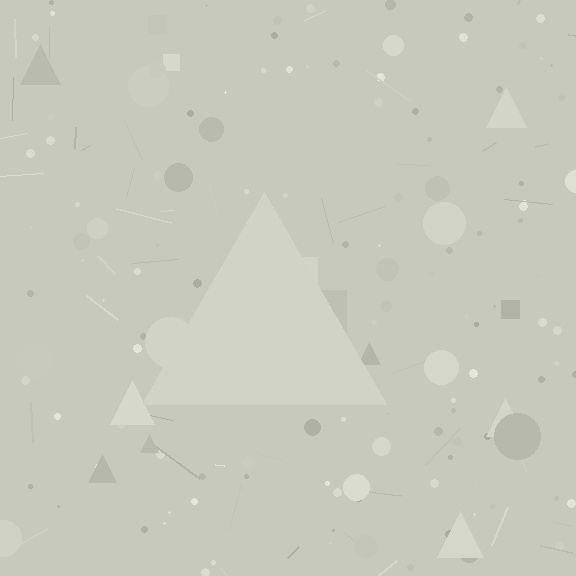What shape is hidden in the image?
A triangle is hidden in the image.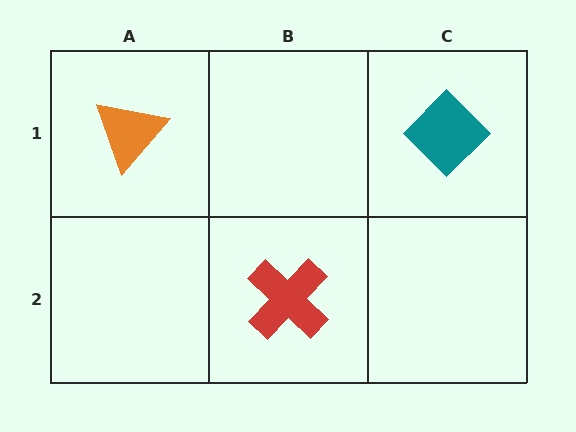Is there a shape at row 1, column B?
No, that cell is empty.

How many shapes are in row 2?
1 shape.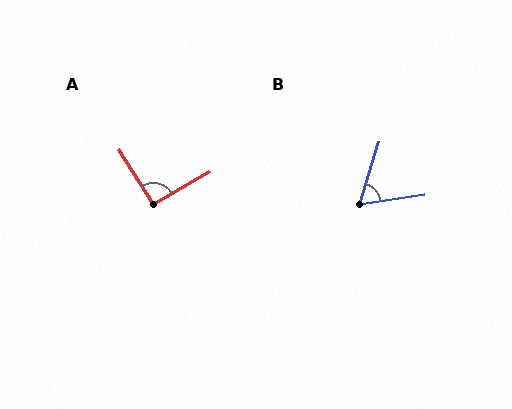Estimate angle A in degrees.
Approximately 92 degrees.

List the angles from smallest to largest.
B (63°), A (92°).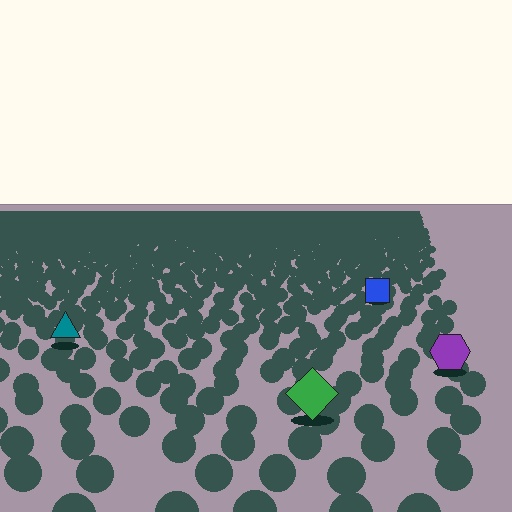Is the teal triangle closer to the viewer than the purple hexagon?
No. The purple hexagon is closer — you can tell from the texture gradient: the ground texture is coarser near it.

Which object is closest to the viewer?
The green diamond is closest. The texture marks near it are larger and more spread out.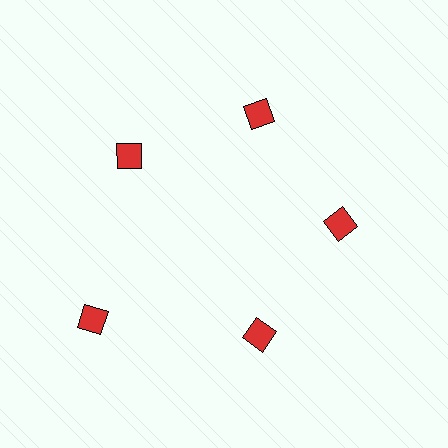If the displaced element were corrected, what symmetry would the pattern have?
It would have 5-fold rotational symmetry — the pattern would map onto itself every 72 degrees.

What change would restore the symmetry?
The symmetry would be restored by moving it inward, back onto the ring so that all 5 diamonds sit at equal angles and equal distance from the center.